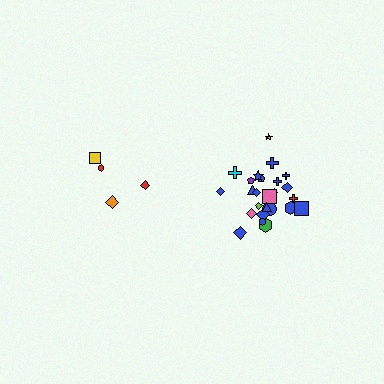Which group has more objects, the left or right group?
The right group.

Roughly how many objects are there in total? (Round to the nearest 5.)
Roughly 30 objects in total.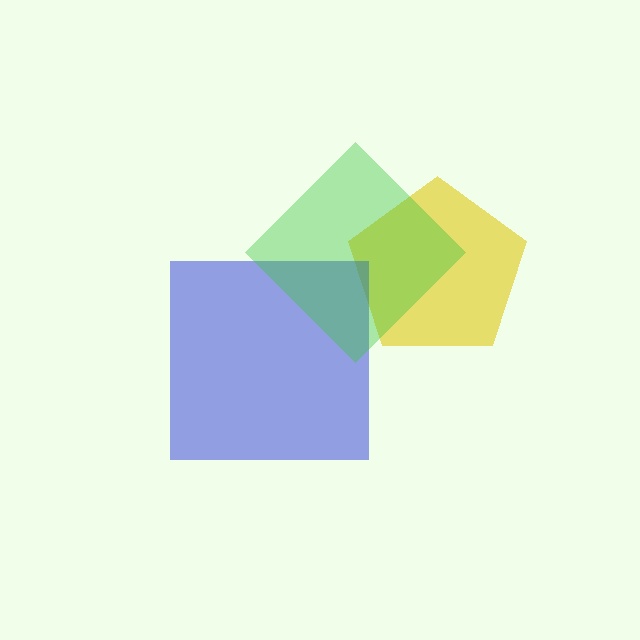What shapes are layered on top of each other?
The layered shapes are: a yellow pentagon, a blue square, a green diamond.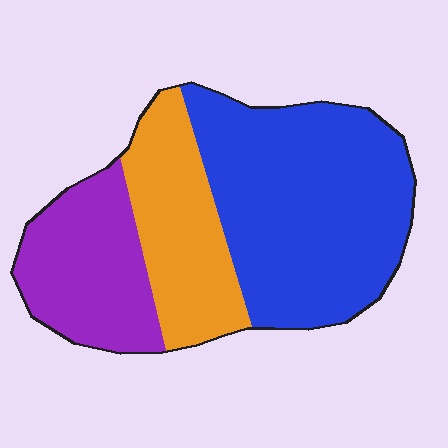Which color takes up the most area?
Blue, at roughly 50%.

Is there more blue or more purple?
Blue.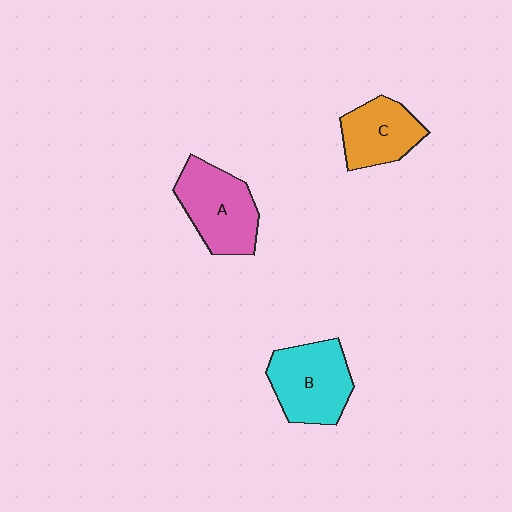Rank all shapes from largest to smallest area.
From largest to smallest: B (cyan), A (pink), C (orange).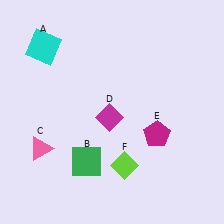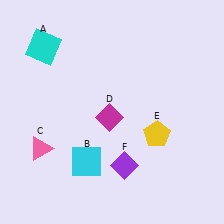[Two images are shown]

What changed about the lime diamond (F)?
In Image 1, F is lime. In Image 2, it changed to purple.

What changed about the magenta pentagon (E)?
In Image 1, E is magenta. In Image 2, it changed to yellow.